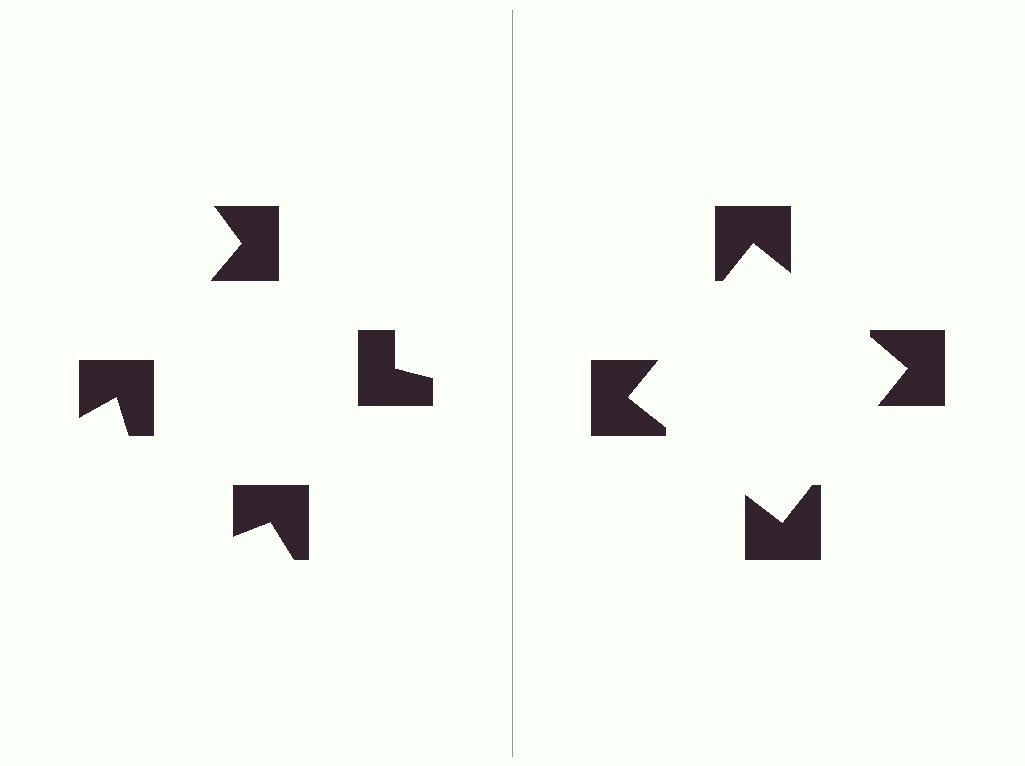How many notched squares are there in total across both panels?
8 — 4 on each side.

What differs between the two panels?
The notched squares are positioned identically on both sides; only the wedge orientations differ. On the right they align to a square; on the left they are misaligned.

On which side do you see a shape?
An illusory square appears on the right side. On the left side the wedge cuts are rotated, so no coherent shape forms.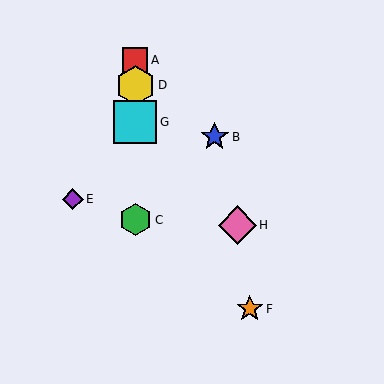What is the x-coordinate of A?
Object A is at x≈135.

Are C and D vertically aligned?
Yes, both are at x≈135.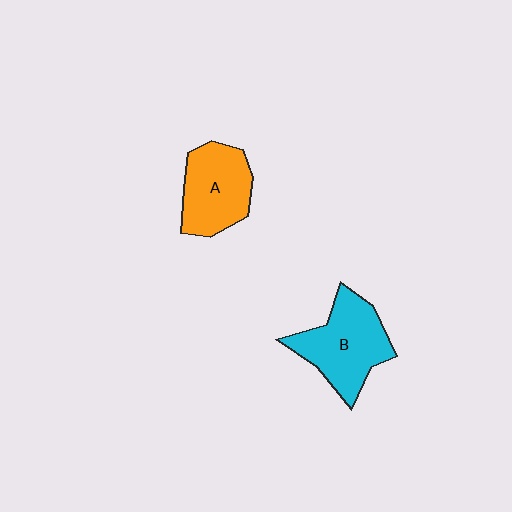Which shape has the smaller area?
Shape A (orange).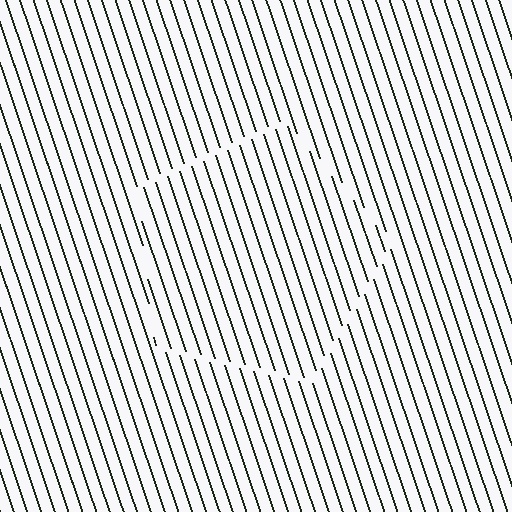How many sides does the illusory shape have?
5 sides — the line-ends trace a pentagon.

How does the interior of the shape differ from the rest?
The interior of the shape contains the same grating, shifted by half a period — the contour is defined by the phase discontinuity where line-ends from the inner and outer gratings abut.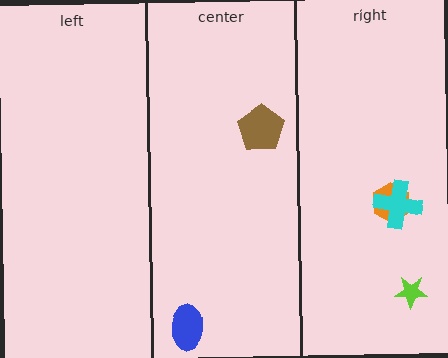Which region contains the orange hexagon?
The right region.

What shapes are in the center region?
The blue ellipse, the brown pentagon.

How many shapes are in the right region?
3.